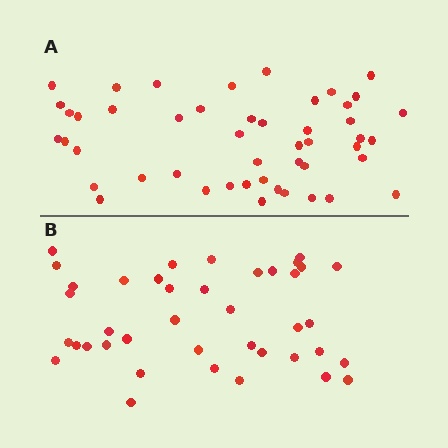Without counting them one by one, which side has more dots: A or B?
Region A (the top region) has more dots.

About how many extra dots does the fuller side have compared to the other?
Region A has roughly 8 or so more dots than region B.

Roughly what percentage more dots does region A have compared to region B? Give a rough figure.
About 20% more.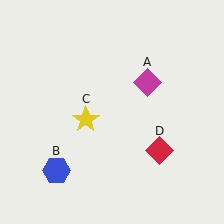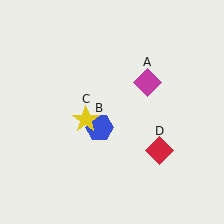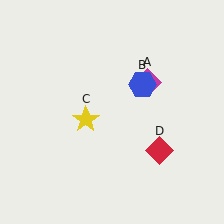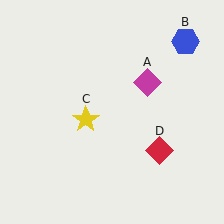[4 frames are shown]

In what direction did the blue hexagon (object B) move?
The blue hexagon (object B) moved up and to the right.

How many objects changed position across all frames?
1 object changed position: blue hexagon (object B).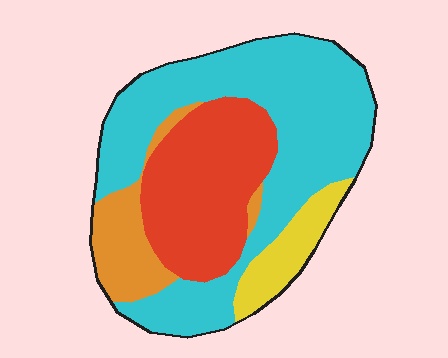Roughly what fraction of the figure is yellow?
Yellow covers 9% of the figure.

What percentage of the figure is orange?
Orange covers 12% of the figure.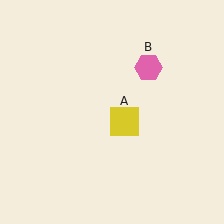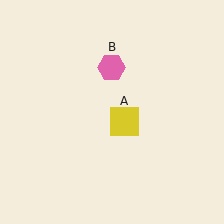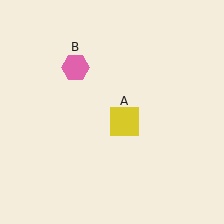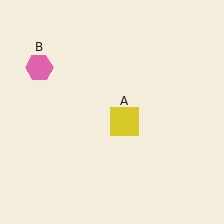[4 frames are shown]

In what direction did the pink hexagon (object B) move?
The pink hexagon (object B) moved left.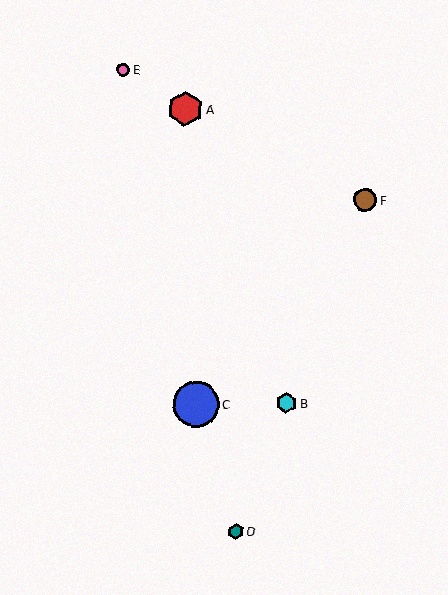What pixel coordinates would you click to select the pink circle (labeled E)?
Click at (123, 69) to select the pink circle E.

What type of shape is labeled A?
Shape A is a red hexagon.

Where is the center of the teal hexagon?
The center of the teal hexagon is at (236, 531).